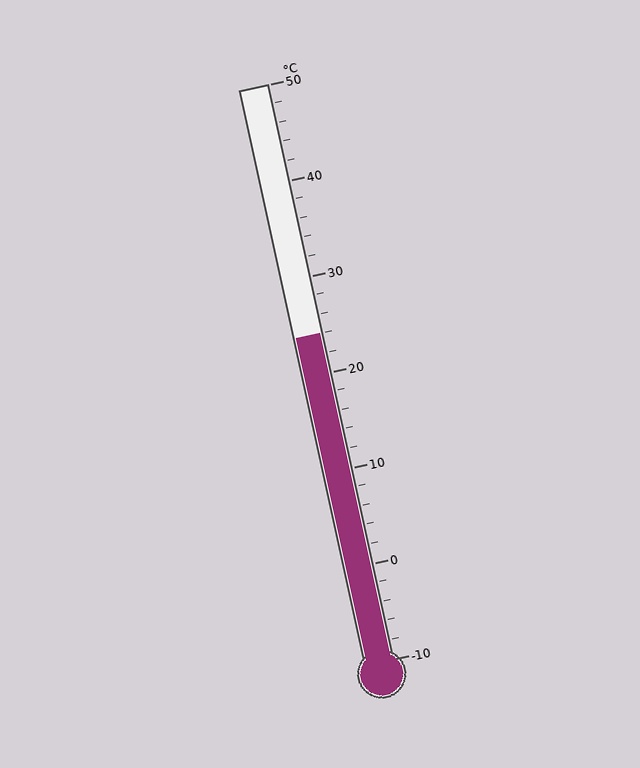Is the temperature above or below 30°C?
The temperature is below 30°C.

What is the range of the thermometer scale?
The thermometer scale ranges from -10°C to 50°C.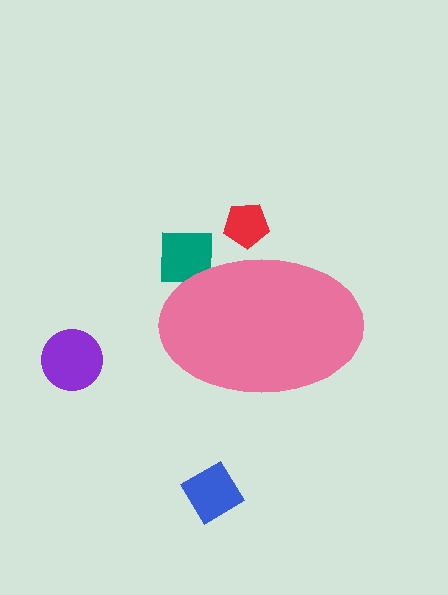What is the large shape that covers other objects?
A pink ellipse.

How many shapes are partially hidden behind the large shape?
2 shapes are partially hidden.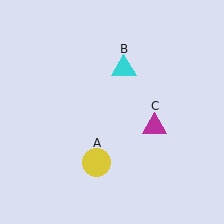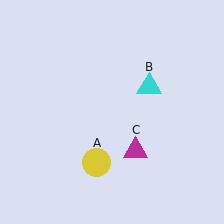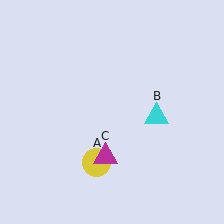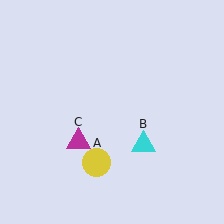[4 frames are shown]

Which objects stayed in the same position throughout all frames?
Yellow circle (object A) remained stationary.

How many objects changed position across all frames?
2 objects changed position: cyan triangle (object B), magenta triangle (object C).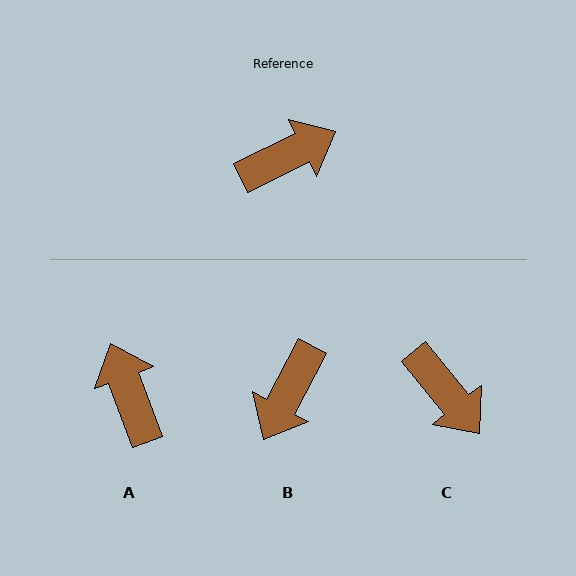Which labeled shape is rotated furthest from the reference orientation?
B, about 144 degrees away.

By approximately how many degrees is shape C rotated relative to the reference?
Approximately 77 degrees clockwise.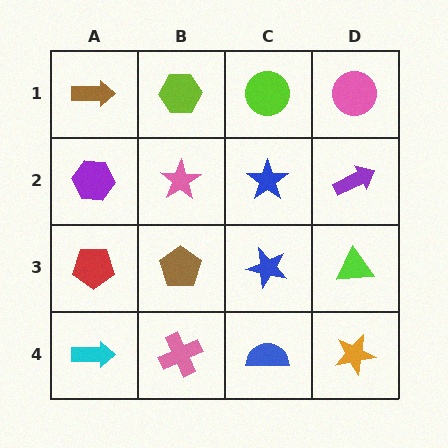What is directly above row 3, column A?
A purple hexagon.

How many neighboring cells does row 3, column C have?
4.